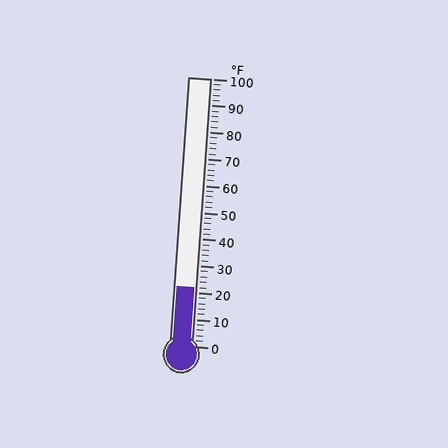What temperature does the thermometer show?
The thermometer shows approximately 22°F.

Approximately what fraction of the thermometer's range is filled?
The thermometer is filled to approximately 20% of its range.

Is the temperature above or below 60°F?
The temperature is below 60°F.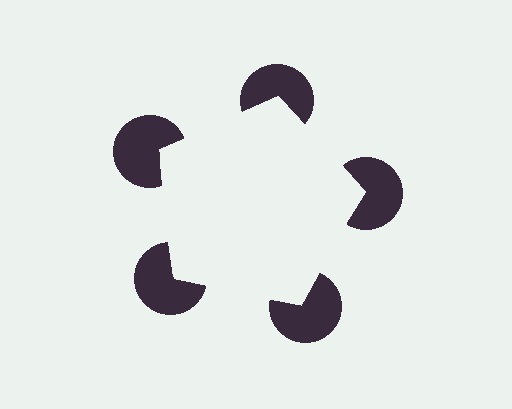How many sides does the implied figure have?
5 sides.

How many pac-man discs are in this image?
There are 5 — one at each vertex of the illusory pentagon.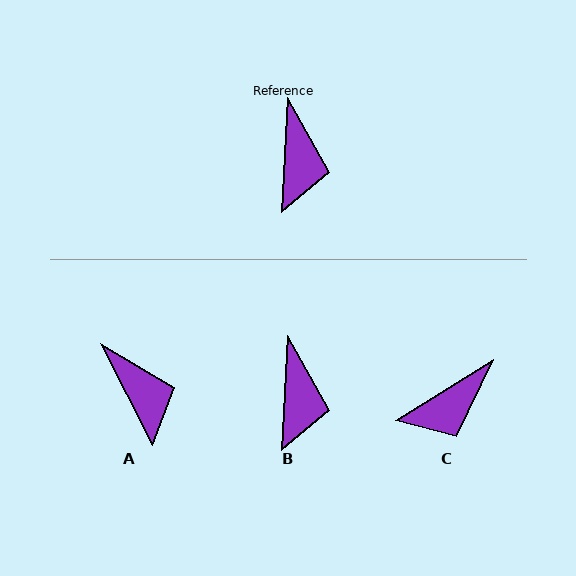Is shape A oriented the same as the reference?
No, it is off by about 30 degrees.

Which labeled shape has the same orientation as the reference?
B.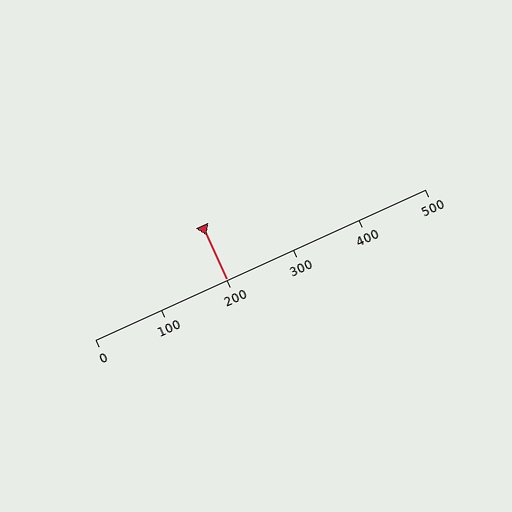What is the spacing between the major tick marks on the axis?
The major ticks are spaced 100 apart.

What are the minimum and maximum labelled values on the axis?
The axis runs from 0 to 500.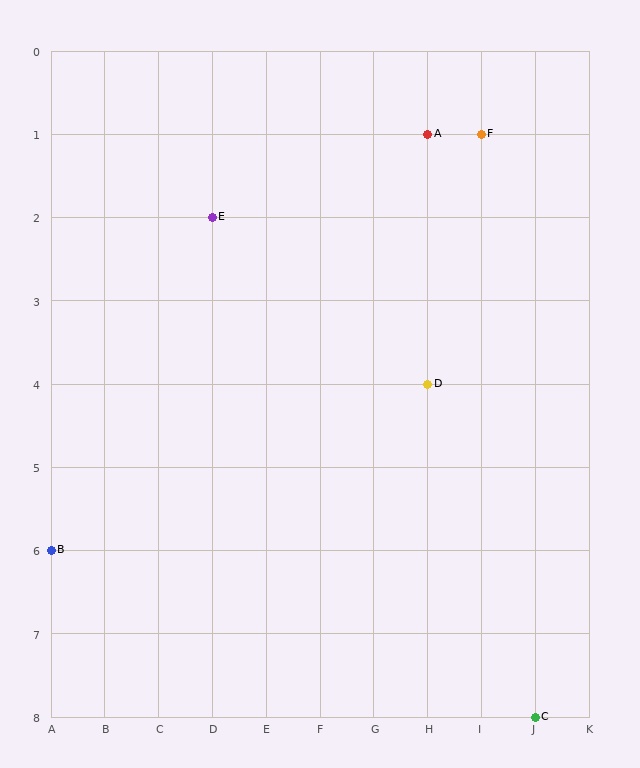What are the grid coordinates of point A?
Point A is at grid coordinates (H, 1).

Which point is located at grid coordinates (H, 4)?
Point D is at (H, 4).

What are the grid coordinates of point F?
Point F is at grid coordinates (I, 1).